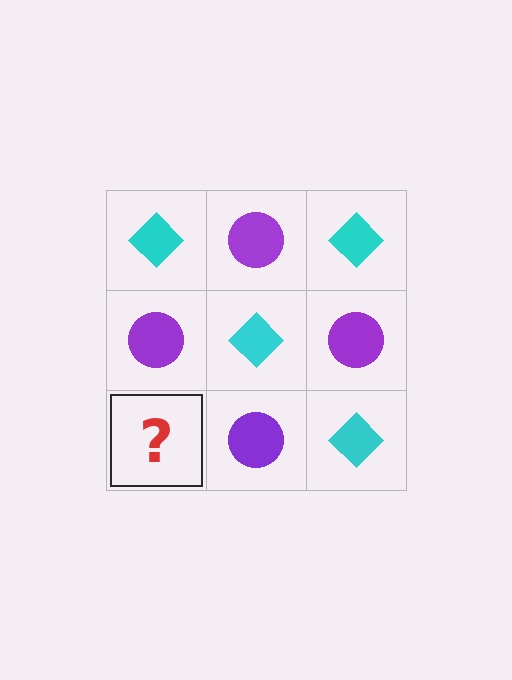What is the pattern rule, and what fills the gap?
The rule is that it alternates cyan diamond and purple circle in a checkerboard pattern. The gap should be filled with a cyan diamond.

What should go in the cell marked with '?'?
The missing cell should contain a cyan diamond.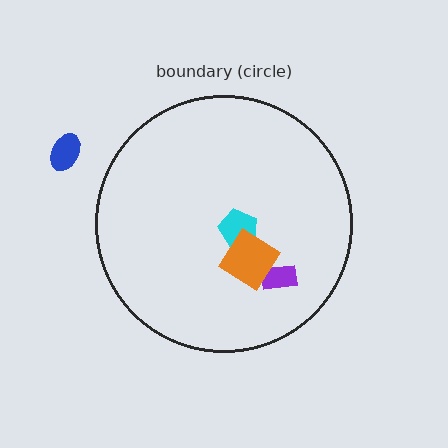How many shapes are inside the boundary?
3 inside, 1 outside.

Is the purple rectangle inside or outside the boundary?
Inside.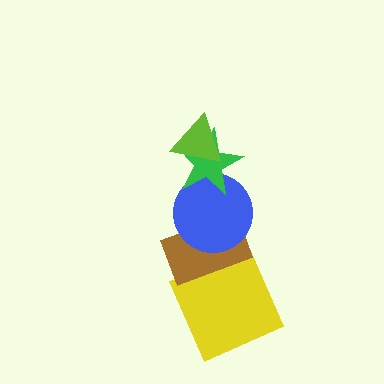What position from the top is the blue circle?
The blue circle is 3rd from the top.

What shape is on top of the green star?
The lime triangle is on top of the green star.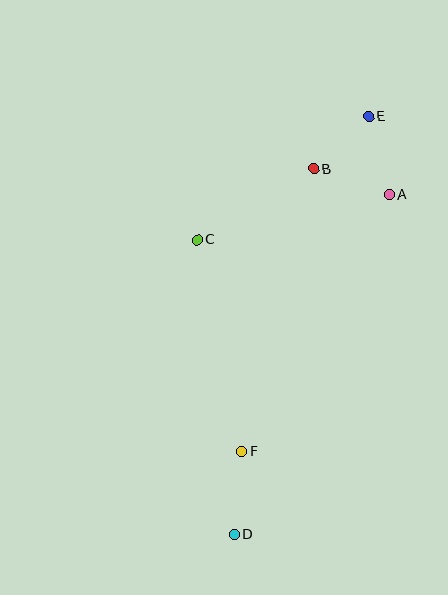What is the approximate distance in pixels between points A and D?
The distance between A and D is approximately 373 pixels.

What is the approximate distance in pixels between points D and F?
The distance between D and F is approximately 83 pixels.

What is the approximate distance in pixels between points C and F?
The distance between C and F is approximately 216 pixels.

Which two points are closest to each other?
Points B and E are closest to each other.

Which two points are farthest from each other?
Points D and E are farthest from each other.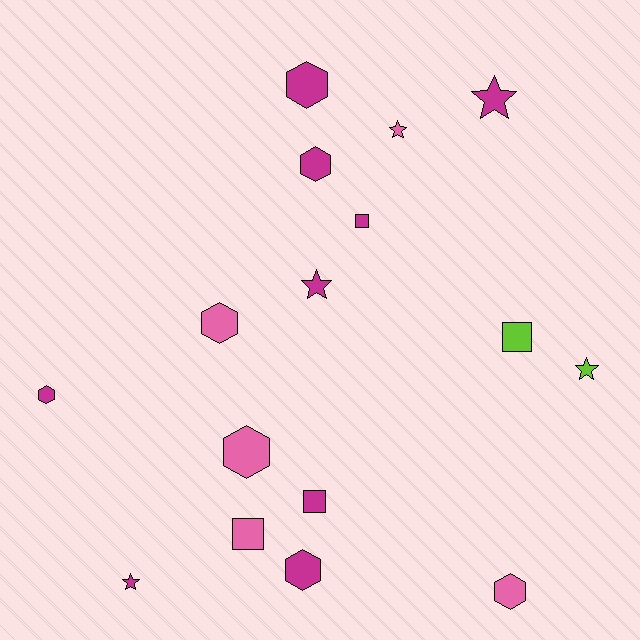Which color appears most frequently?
Magenta, with 9 objects.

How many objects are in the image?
There are 16 objects.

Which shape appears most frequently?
Hexagon, with 7 objects.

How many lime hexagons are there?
There are no lime hexagons.